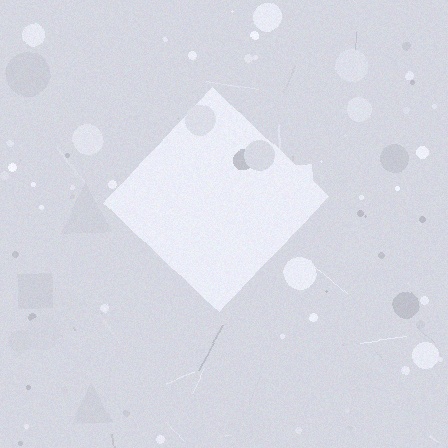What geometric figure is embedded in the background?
A diamond is embedded in the background.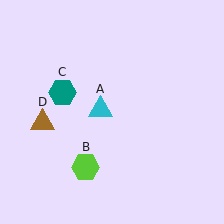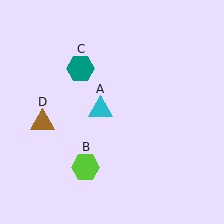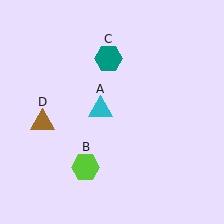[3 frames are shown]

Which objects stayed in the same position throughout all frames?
Cyan triangle (object A) and lime hexagon (object B) and brown triangle (object D) remained stationary.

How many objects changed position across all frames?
1 object changed position: teal hexagon (object C).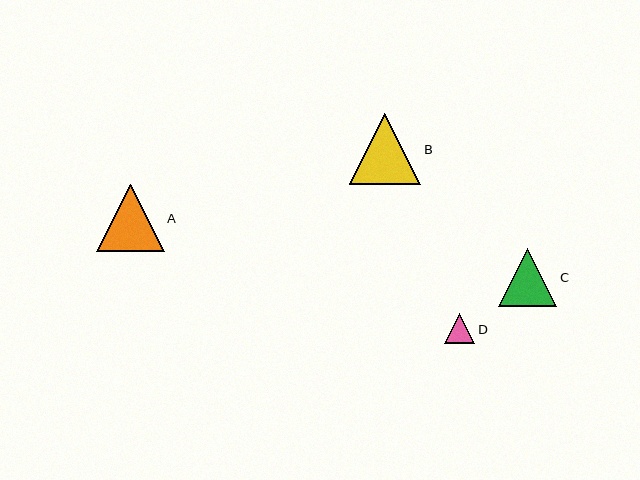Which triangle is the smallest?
Triangle D is the smallest with a size of approximately 30 pixels.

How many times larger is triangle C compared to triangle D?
Triangle C is approximately 1.9 times the size of triangle D.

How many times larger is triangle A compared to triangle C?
Triangle A is approximately 1.2 times the size of triangle C.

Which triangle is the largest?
Triangle B is the largest with a size of approximately 72 pixels.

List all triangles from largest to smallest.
From largest to smallest: B, A, C, D.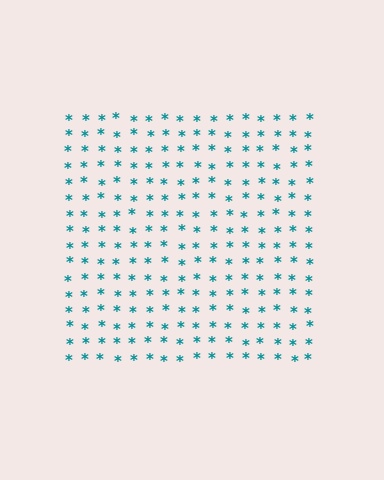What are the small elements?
The small elements are asterisks.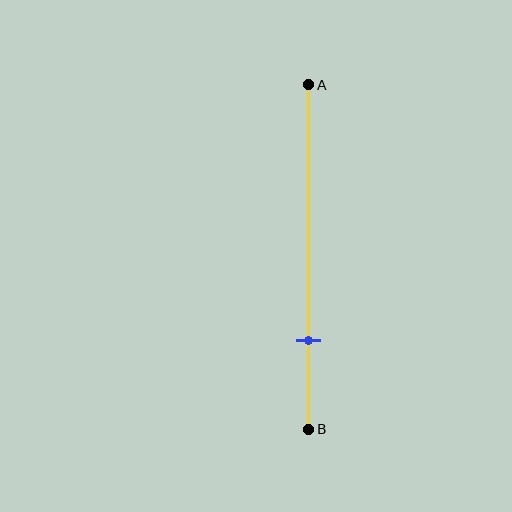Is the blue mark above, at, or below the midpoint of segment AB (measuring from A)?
The blue mark is below the midpoint of segment AB.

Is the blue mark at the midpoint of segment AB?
No, the mark is at about 75% from A, not at the 50% midpoint.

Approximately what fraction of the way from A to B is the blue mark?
The blue mark is approximately 75% of the way from A to B.